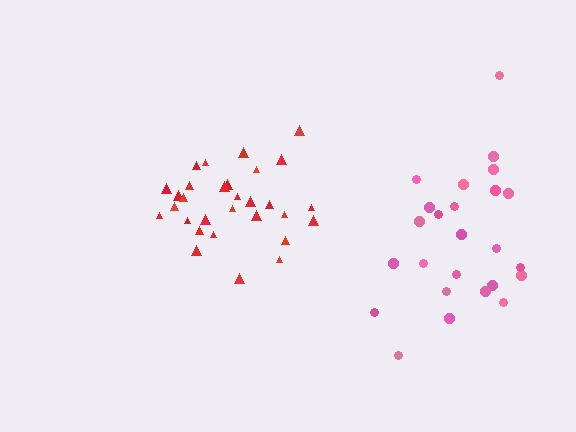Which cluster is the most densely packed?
Red.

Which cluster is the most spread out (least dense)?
Pink.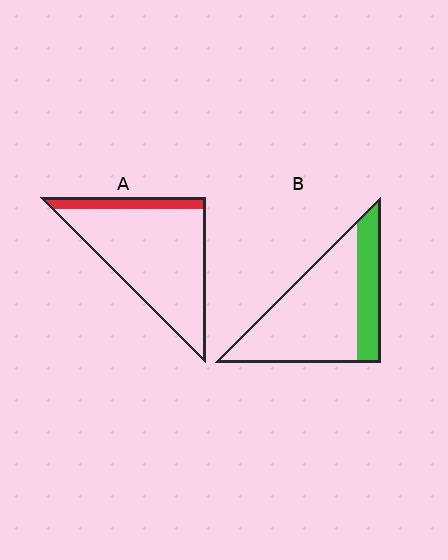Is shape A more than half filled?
No.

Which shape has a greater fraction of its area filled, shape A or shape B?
Shape B.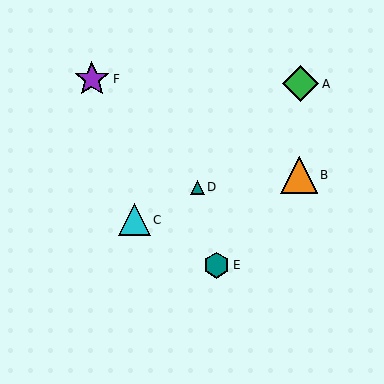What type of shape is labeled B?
Shape B is an orange triangle.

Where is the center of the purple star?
The center of the purple star is at (92, 79).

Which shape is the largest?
The orange triangle (labeled B) is the largest.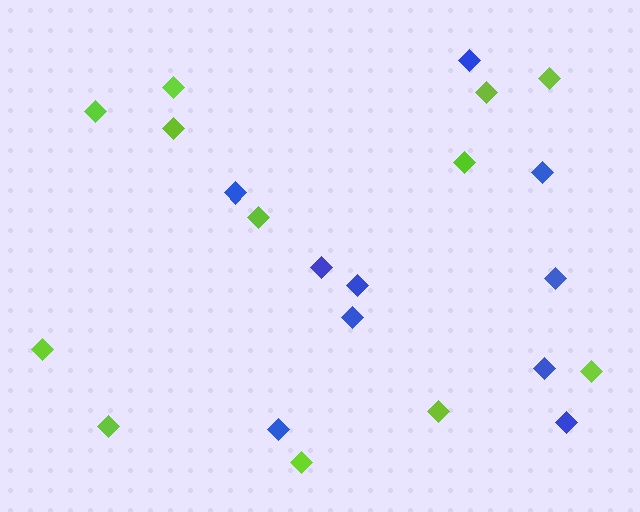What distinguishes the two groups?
There are 2 groups: one group of blue diamonds (10) and one group of lime diamonds (12).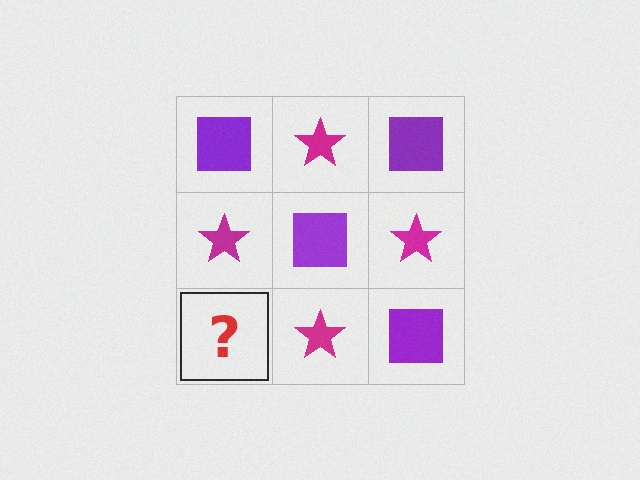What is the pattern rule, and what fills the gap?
The rule is that it alternates purple square and magenta star in a checkerboard pattern. The gap should be filled with a purple square.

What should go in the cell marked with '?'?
The missing cell should contain a purple square.